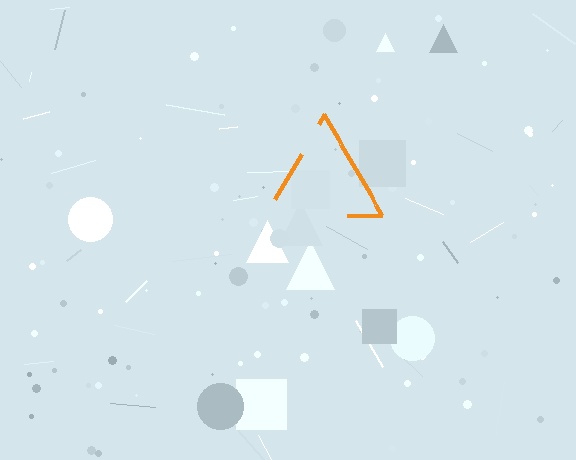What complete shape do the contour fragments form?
The contour fragments form a triangle.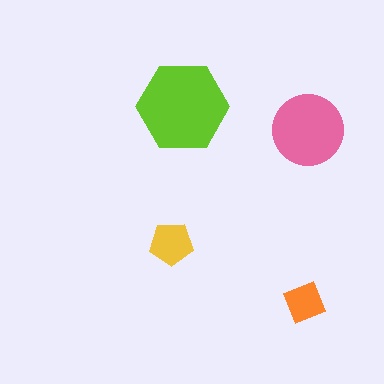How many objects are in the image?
There are 4 objects in the image.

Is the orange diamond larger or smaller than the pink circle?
Smaller.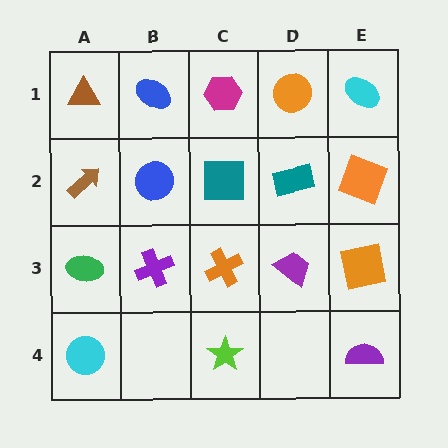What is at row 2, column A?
A brown arrow.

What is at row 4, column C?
A lime star.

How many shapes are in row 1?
5 shapes.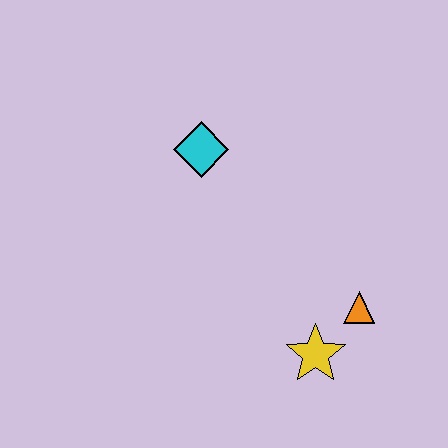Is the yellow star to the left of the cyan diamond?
No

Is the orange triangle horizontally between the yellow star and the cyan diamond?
No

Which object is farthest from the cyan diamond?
The yellow star is farthest from the cyan diamond.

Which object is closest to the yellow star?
The orange triangle is closest to the yellow star.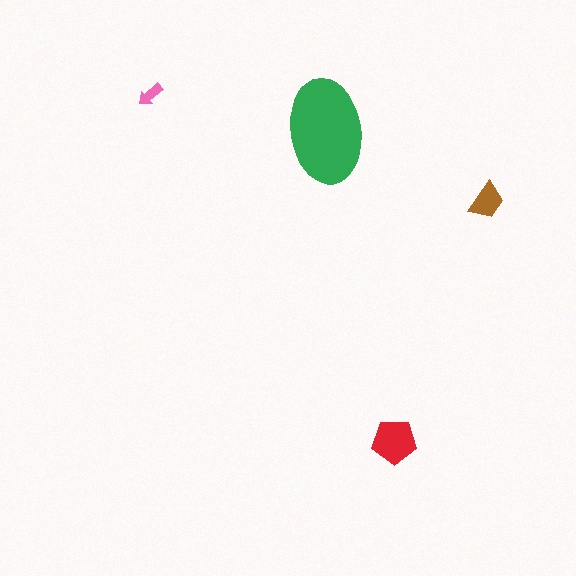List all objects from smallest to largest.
The pink arrow, the brown trapezoid, the red pentagon, the green ellipse.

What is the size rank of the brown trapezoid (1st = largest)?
3rd.